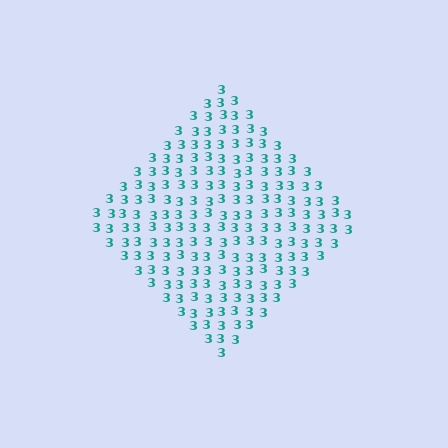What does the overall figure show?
The overall figure shows a diamond.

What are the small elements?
The small elements are digit 3's.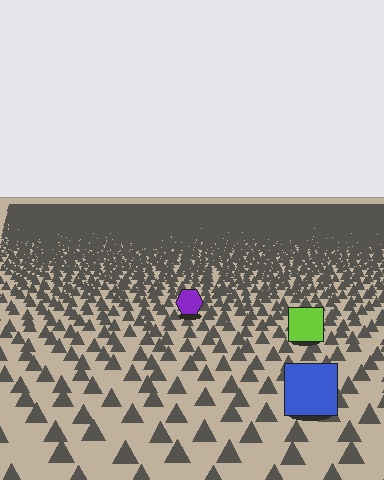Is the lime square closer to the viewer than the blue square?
No. The blue square is closer — you can tell from the texture gradient: the ground texture is coarser near it.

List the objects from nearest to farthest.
From nearest to farthest: the blue square, the lime square, the purple hexagon.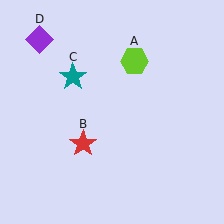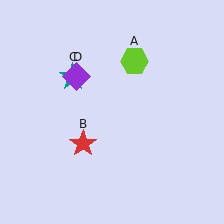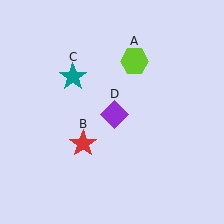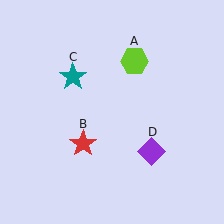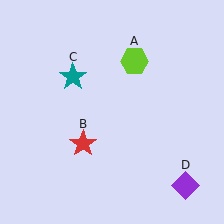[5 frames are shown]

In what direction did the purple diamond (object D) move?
The purple diamond (object D) moved down and to the right.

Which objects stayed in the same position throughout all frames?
Lime hexagon (object A) and red star (object B) and teal star (object C) remained stationary.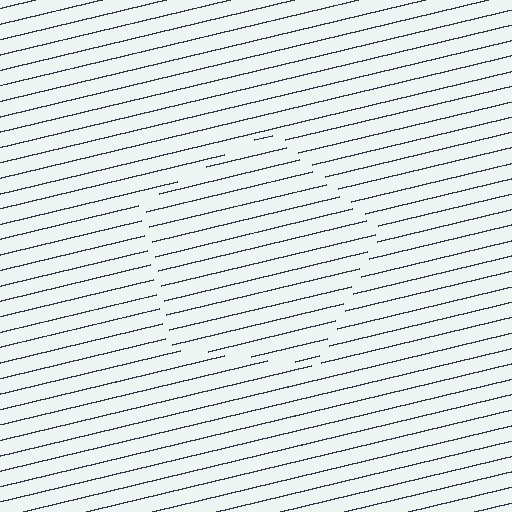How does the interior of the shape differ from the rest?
The interior of the shape contains the same grating, shifted by half a period — the contour is defined by the phase discontinuity where line-ends from the inner and outer gratings abut.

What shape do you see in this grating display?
An illusory pentagon. The interior of the shape contains the same grating, shifted by half a period — the contour is defined by the phase discontinuity where line-ends from the inner and outer gratings abut.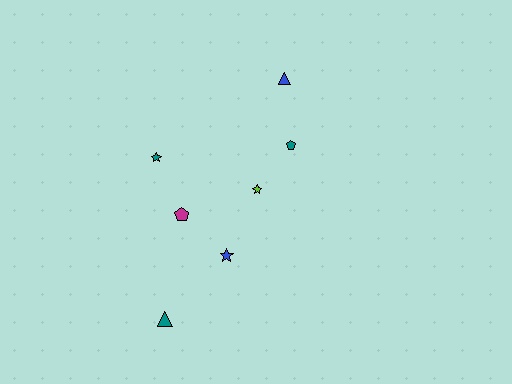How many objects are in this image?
There are 7 objects.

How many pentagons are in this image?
There are 2 pentagons.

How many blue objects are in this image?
There are 2 blue objects.